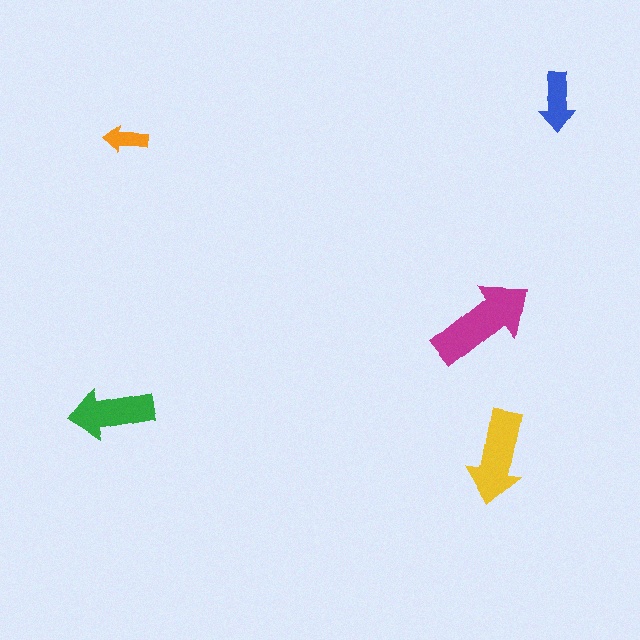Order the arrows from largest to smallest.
the magenta one, the yellow one, the green one, the blue one, the orange one.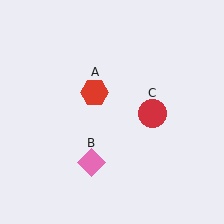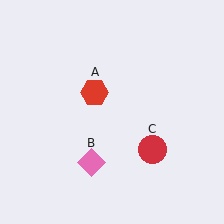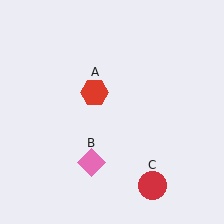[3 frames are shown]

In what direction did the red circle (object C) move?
The red circle (object C) moved down.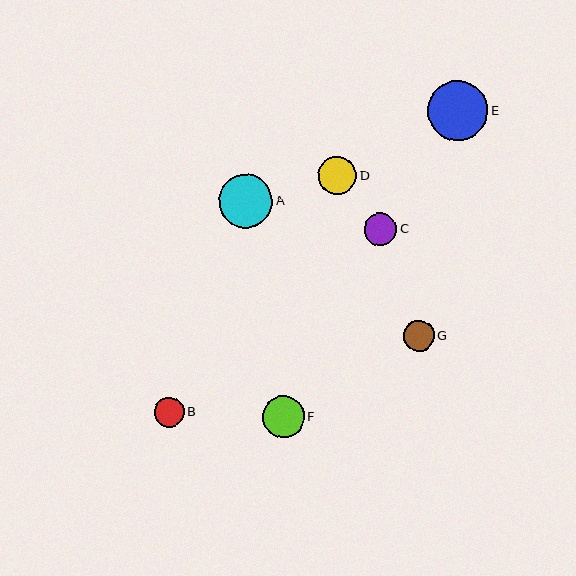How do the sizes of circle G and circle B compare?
Circle G and circle B are approximately the same size.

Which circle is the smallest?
Circle B is the smallest with a size of approximately 30 pixels.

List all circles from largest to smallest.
From largest to smallest: E, A, F, D, C, G, B.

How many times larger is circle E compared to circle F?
Circle E is approximately 1.5 times the size of circle F.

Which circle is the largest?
Circle E is the largest with a size of approximately 61 pixels.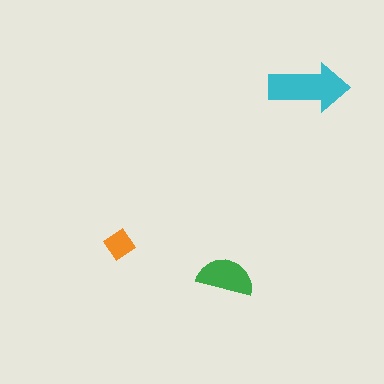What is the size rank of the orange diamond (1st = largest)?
3rd.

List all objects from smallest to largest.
The orange diamond, the green semicircle, the cyan arrow.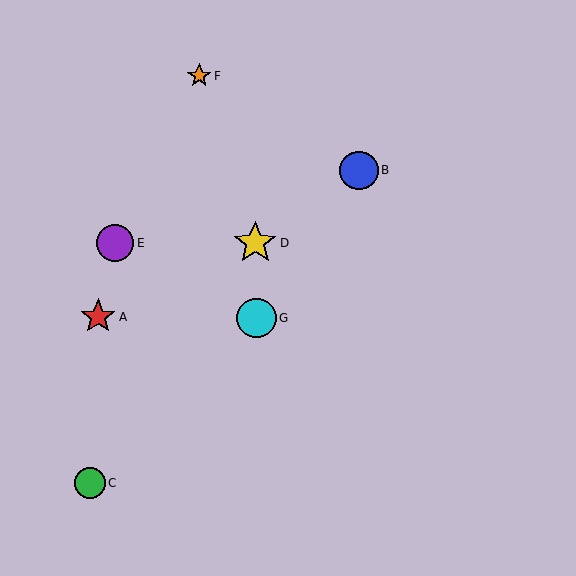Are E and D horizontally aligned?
Yes, both are at y≈243.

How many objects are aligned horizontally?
2 objects (D, E) are aligned horizontally.